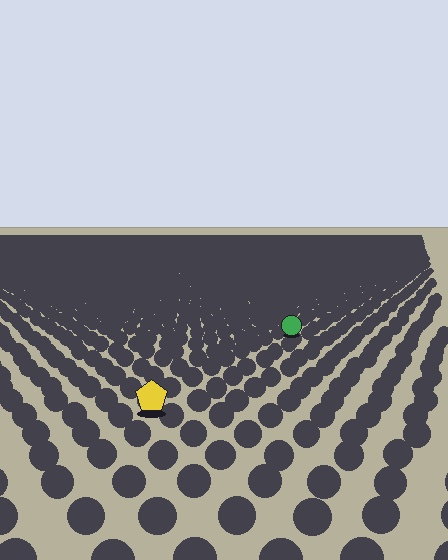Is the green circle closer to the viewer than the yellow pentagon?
No. The yellow pentagon is closer — you can tell from the texture gradient: the ground texture is coarser near it.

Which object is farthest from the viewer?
The green circle is farthest from the viewer. It appears smaller and the ground texture around it is denser.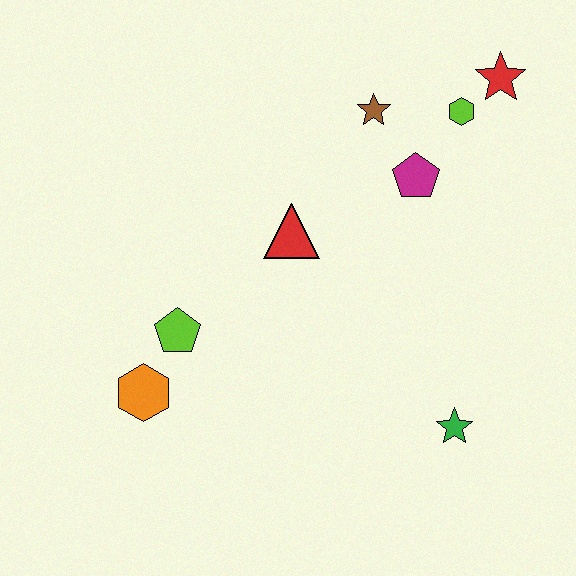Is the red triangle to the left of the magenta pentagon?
Yes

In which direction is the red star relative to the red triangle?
The red star is to the right of the red triangle.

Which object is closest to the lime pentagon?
The orange hexagon is closest to the lime pentagon.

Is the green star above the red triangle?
No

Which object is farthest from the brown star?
The orange hexagon is farthest from the brown star.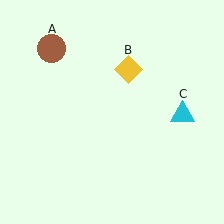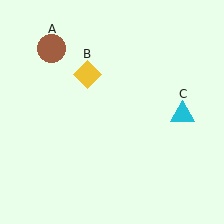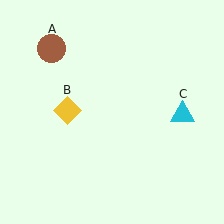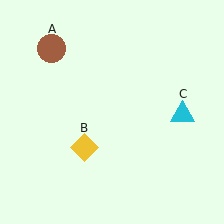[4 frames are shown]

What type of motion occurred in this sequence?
The yellow diamond (object B) rotated counterclockwise around the center of the scene.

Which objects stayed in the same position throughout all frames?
Brown circle (object A) and cyan triangle (object C) remained stationary.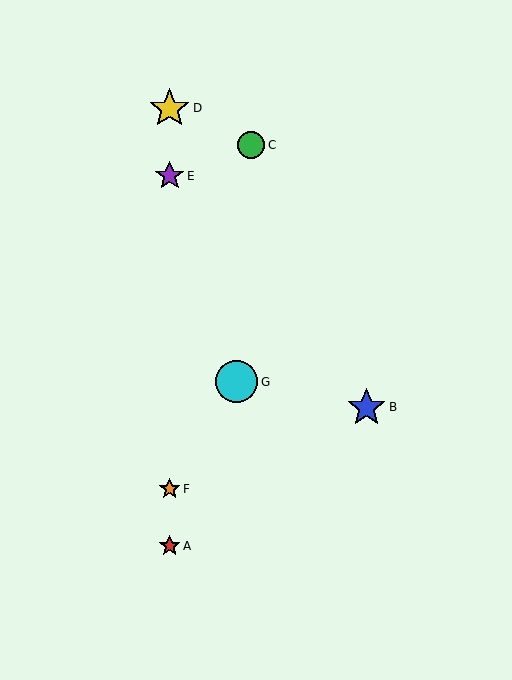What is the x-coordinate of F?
Object F is at x≈170.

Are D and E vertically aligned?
Yes, both are at x≈170.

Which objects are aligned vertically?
Objects A, D, E, F are aligned vertically.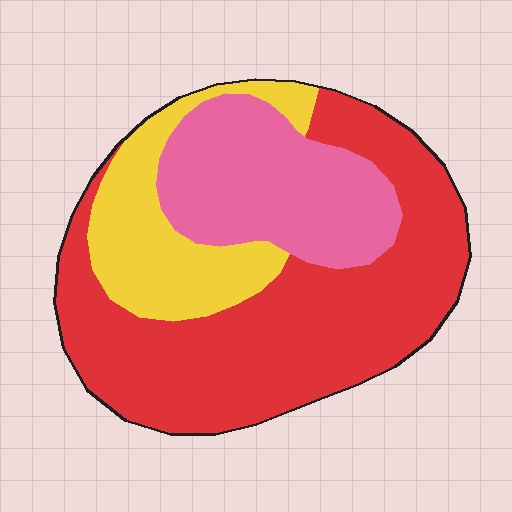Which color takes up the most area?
Red, at roughly 55%.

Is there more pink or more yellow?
Pink.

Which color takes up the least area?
Yellow, at roughly 20%.